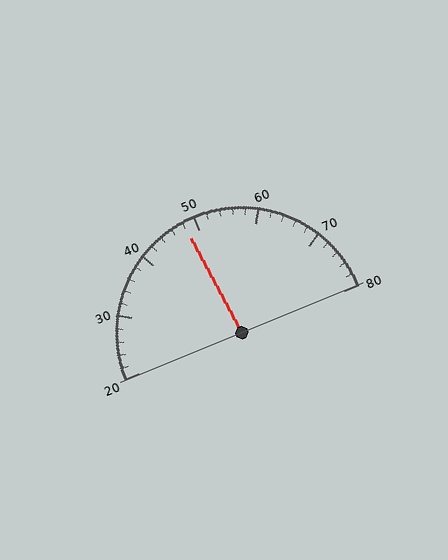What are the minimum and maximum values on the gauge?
The gauge ranges from 20 to 80.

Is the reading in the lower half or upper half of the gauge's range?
The reading is in the lower half of the range (20 to 80).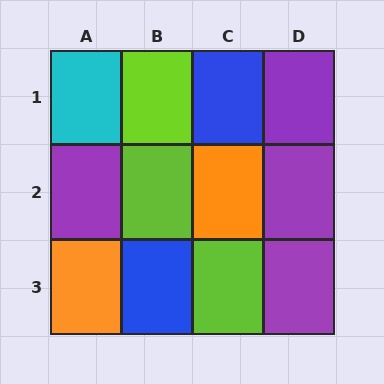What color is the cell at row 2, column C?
Orange.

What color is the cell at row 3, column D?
Purple.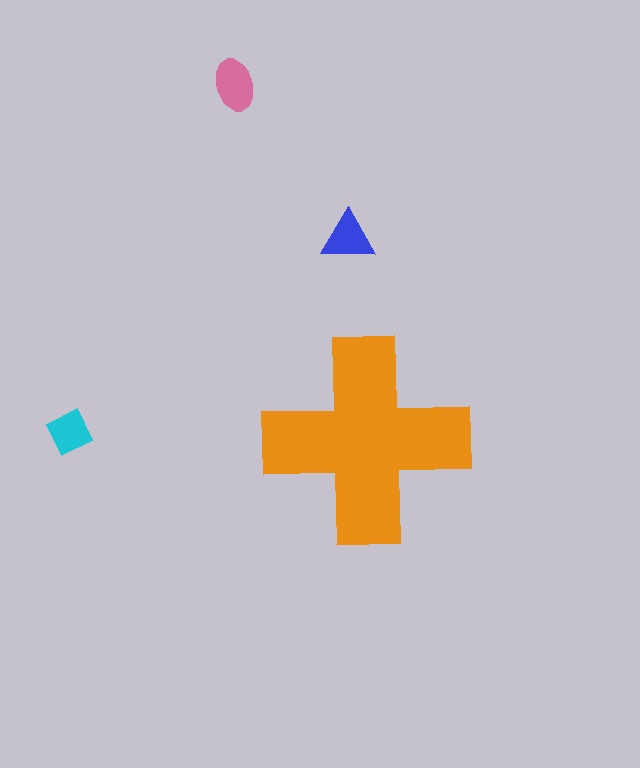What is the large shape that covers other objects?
An orange cross.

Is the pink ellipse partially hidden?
No, the pink ellipse is fully visible.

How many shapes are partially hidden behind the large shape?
0 shapes are partially hidden.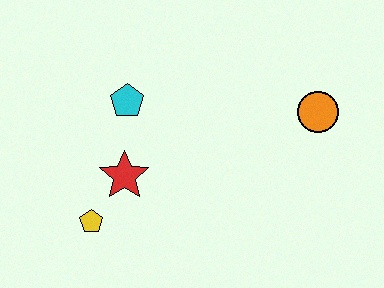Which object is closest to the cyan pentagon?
The red star is closest to the cyan pentagon.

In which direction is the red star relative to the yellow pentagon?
The red star is above the yellow pentagon.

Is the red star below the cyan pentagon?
Yes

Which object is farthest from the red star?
The orange circle is farthest from the red star.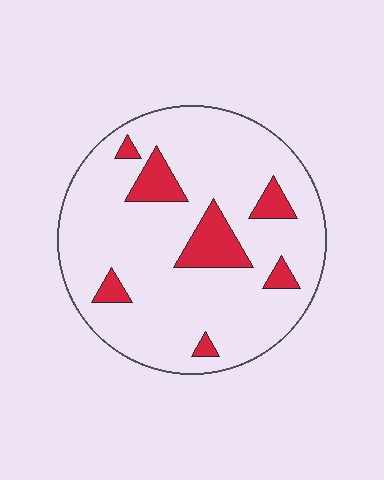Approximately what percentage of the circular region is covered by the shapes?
Approximately 15%.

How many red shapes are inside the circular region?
7.